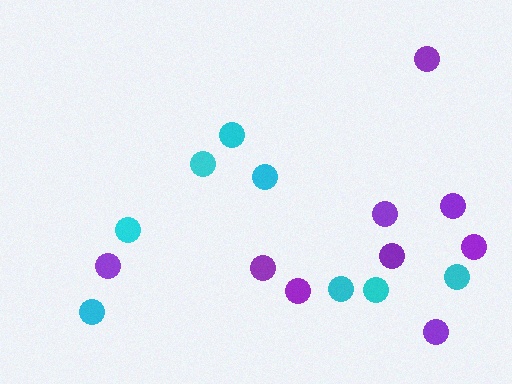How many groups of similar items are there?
There are 2 groups: one group of purple circles (9) and one group of cyan circles (8).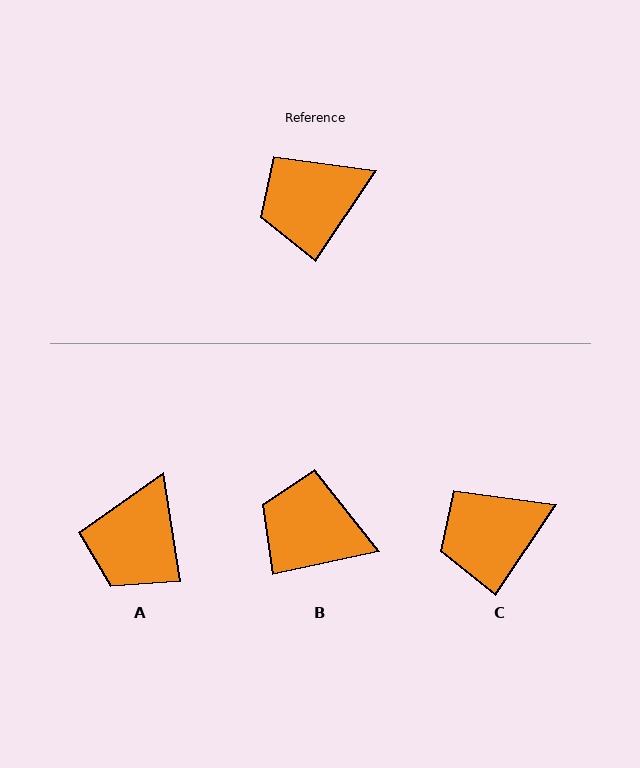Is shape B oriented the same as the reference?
No, it is off by about 44 degrees.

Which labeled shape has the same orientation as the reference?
C.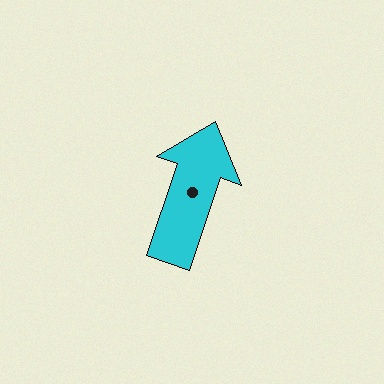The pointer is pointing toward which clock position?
Roughly 1 o'clock.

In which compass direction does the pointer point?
North.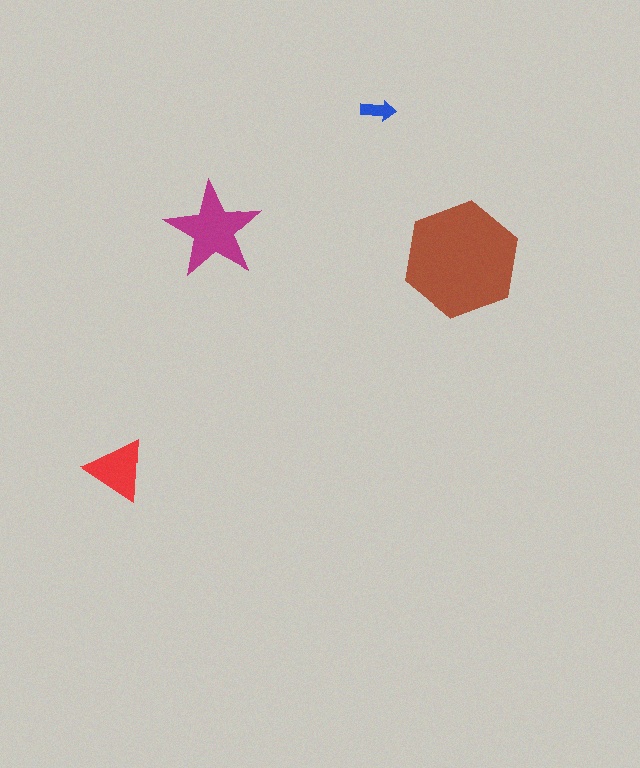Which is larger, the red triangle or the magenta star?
The magenta star.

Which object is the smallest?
The blue arrow.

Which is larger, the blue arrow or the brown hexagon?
The brown hexagon.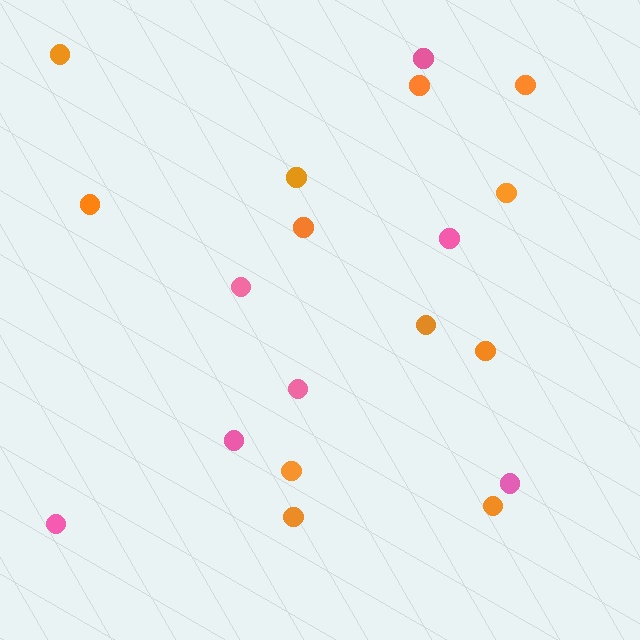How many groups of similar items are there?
There are 2 groups: one group of pink circles (7) and one group of orange circles (12).